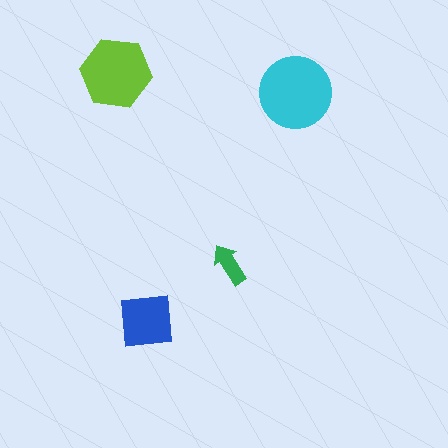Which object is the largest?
The cyan circle.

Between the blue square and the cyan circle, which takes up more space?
The cyan circle.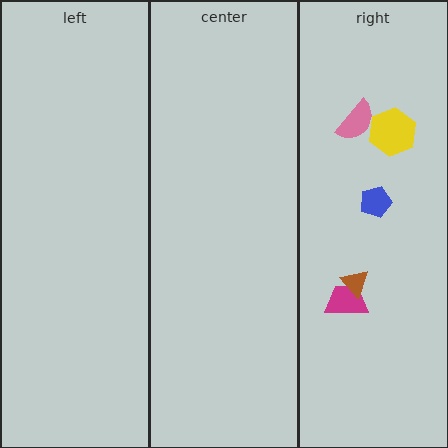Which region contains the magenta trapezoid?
The right region.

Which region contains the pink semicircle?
The right region.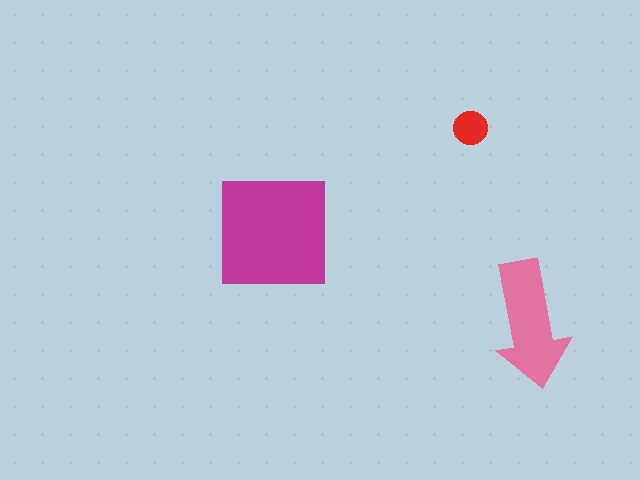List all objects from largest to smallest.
The magenta square, the pink arrow, the red circle.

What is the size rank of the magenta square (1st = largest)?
1st.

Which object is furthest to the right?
The pink arrow is rightmost.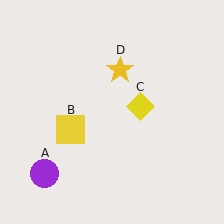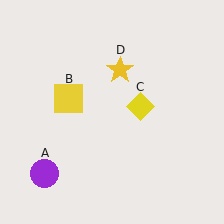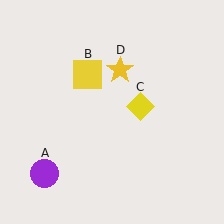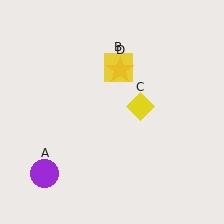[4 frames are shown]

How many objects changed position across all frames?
1 object changed position: yellow square (object B).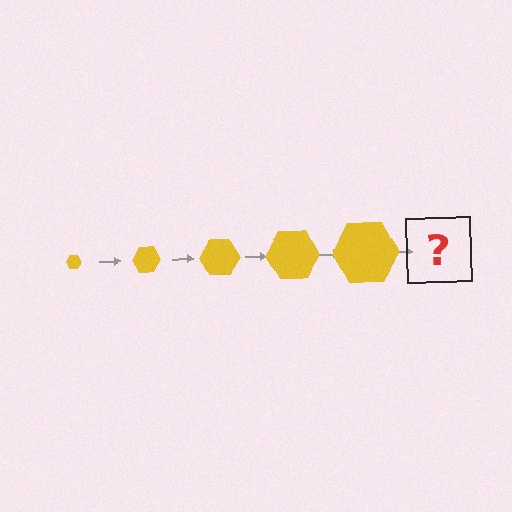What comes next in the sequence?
The next element should be a yellow hexagon, larger than the previous one.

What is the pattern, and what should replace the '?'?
The pattern is that the hexagon gets progressively larger each step. The '?' should be a yellow hexagon, larger than the previous one.